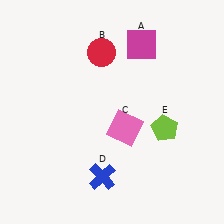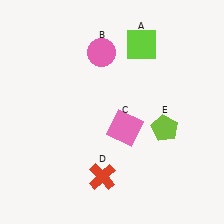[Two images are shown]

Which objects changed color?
A changed from magenta to lime. B changed from red to pink. D changed from blue to red.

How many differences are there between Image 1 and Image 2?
There are 3 differences between the two images.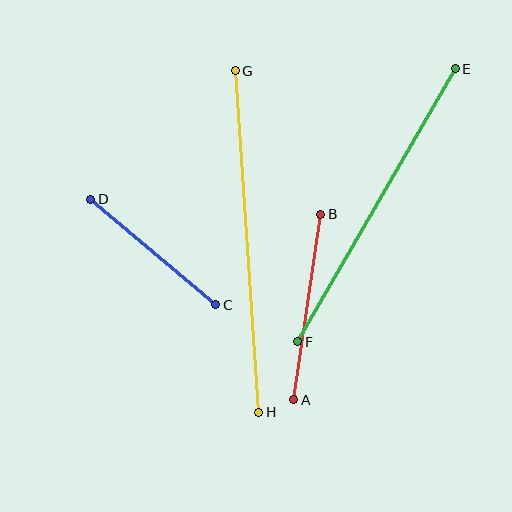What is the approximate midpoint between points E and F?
The midpoint is at approximately (376, 205) pixels.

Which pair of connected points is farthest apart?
Points G and H are farthest apart.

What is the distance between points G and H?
The distance is approximately 343 pixels.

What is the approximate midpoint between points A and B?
The midpoint is at approximately (307, 307) pixels.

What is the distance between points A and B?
The distance is approximately 187 pixels.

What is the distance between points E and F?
The distance is approximately 315 pixels.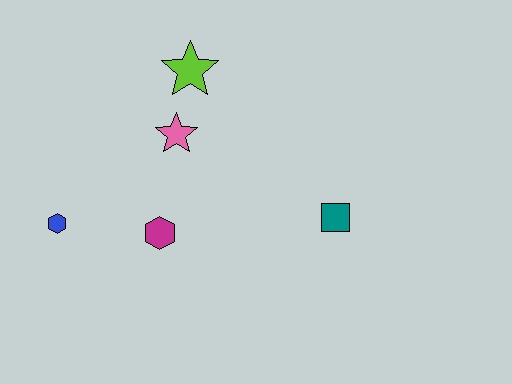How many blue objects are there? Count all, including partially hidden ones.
There is 1 blue object.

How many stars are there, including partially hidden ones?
There are 2 stars.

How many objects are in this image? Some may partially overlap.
There are 5 objects.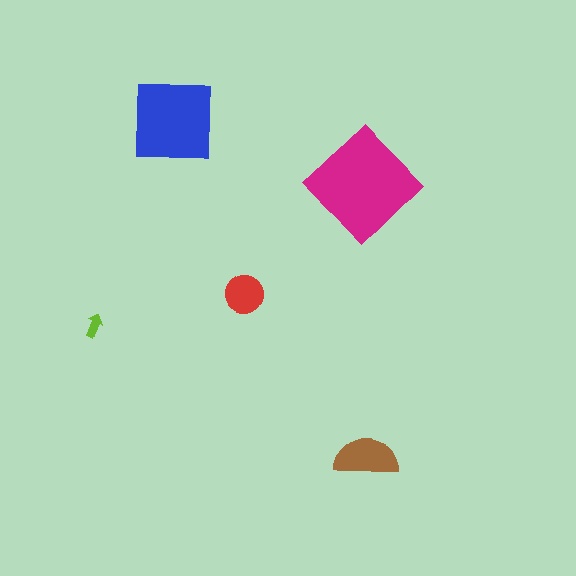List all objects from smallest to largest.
The lime arrow, the red circle, the brown semicircle, the blue square, the magenta diamond.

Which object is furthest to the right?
The brown semicircle is rightmost.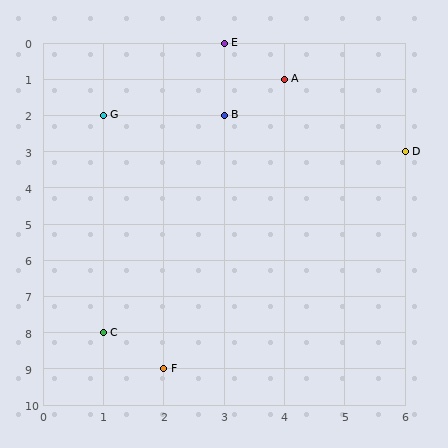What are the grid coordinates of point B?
Point B is at grid coordinates (3, 2).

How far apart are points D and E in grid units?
Points D and E are 3 columns and 3 rows apart (about 4.2 grid units diagonally).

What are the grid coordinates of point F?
Point F is at grid coordinates (2, 9).